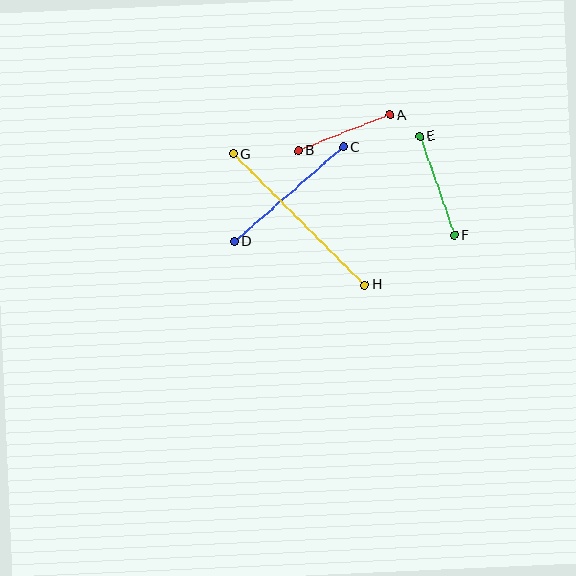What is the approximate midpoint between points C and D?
The midpoint is at approximately (289, 194) pixels.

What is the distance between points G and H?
The distance is approximately 185 pixels.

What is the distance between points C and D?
The distance is approximately 144 pixels.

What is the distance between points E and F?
The distance is approximately 105 pixels.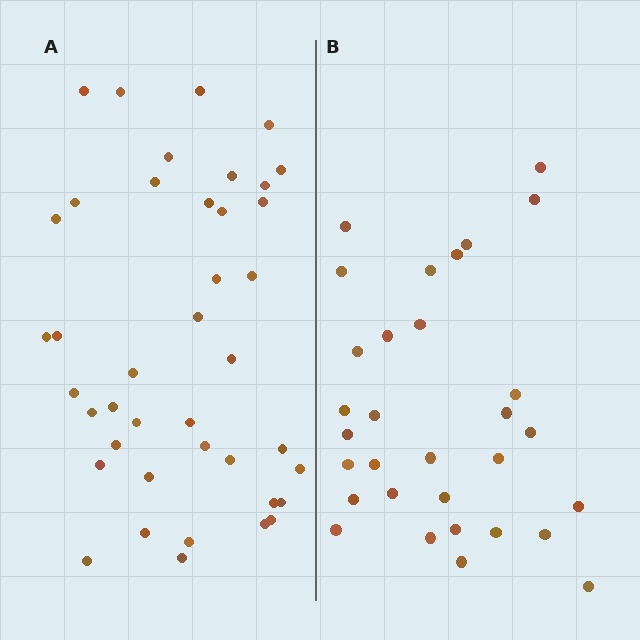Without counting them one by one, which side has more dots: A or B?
Region A (the left region) has more dots.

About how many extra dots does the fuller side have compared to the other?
Region A has roughly 10 or so more dots than region B.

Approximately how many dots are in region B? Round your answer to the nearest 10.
About 30 dots. (The exact count is 31, which rounds to 30.)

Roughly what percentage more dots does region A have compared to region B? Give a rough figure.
About 30% more.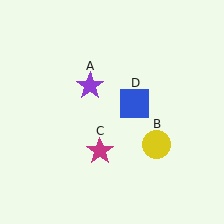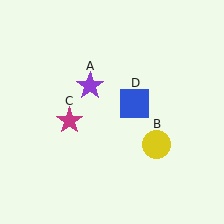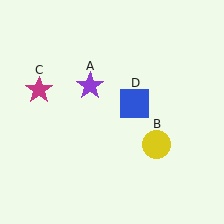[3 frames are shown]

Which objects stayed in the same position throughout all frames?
Purple star (object A) and yellow circle (object B) and blue square (object D) remained stationary.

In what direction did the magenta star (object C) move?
The magenta star (object C) moved up and to the left.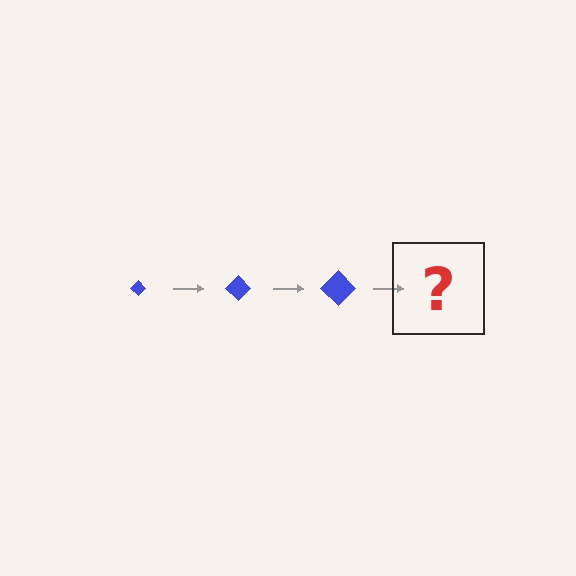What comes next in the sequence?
The next element should be a blue diamond, larger than the previous one.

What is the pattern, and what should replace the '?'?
The pattern is that the diamond gets progressively larger each step. The '?' should be a blue diamond, larger than the previous one.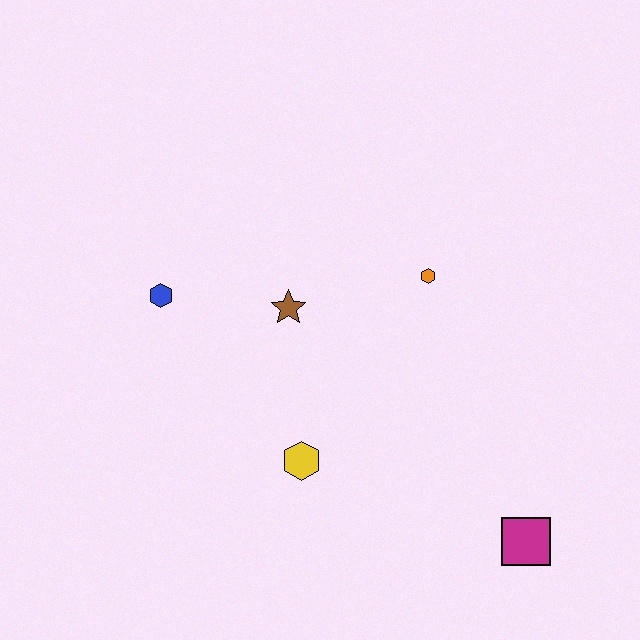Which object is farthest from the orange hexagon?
The magenta square is farthest from the orange hexagon.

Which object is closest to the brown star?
The blue hexagon is closest to the brown star.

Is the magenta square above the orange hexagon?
No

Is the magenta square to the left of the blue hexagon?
No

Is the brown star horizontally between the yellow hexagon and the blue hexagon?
Yes